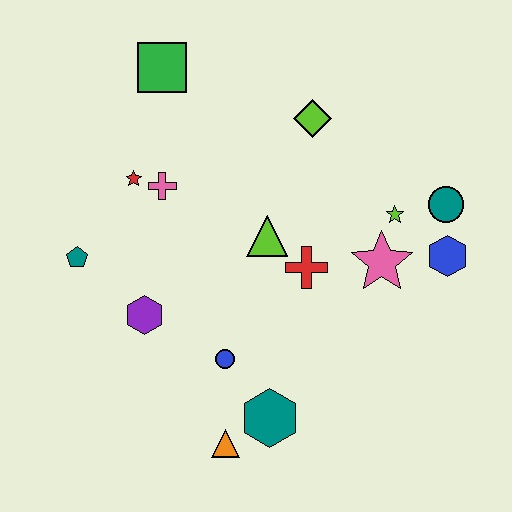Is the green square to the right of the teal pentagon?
Yes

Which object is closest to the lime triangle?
The red cross is closest to the lime triangle.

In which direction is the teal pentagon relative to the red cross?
The teal pentagon is to the left of the red cross.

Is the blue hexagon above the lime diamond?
No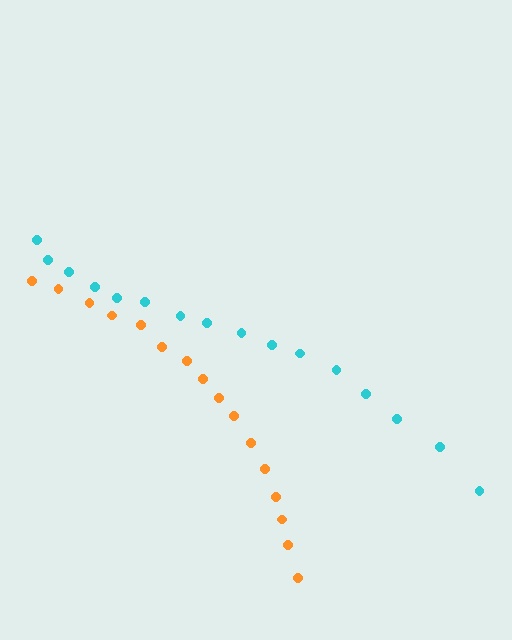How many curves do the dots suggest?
There are 2 distinct paths.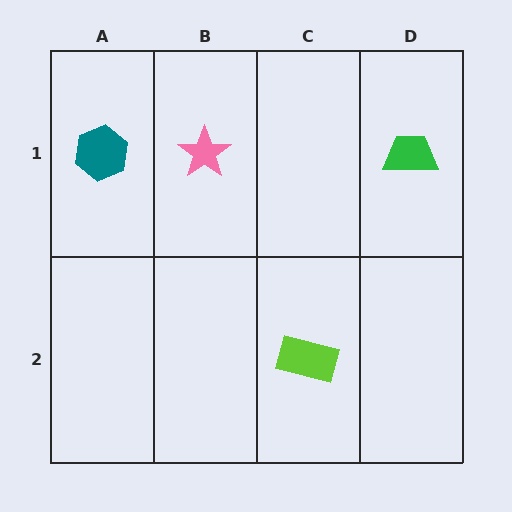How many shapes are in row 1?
3 shapes.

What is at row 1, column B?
A pink star.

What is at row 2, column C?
A lime rectangle.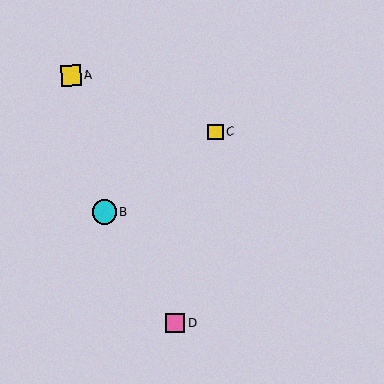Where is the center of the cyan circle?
The center of the cyan circle is at (105, 212).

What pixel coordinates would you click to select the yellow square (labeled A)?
Click at (71, 76) to select the yellow square A.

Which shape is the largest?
The cyan circle (labeled B) is the largest.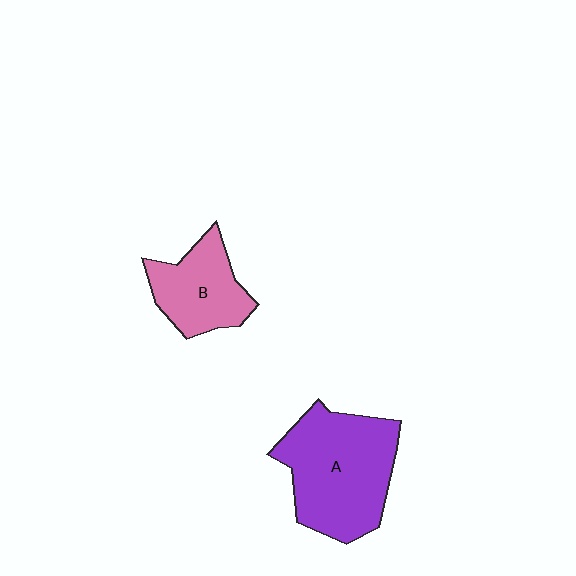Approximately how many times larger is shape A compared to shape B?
Approximately 1.7 times.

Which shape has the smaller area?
Shape B (pink).